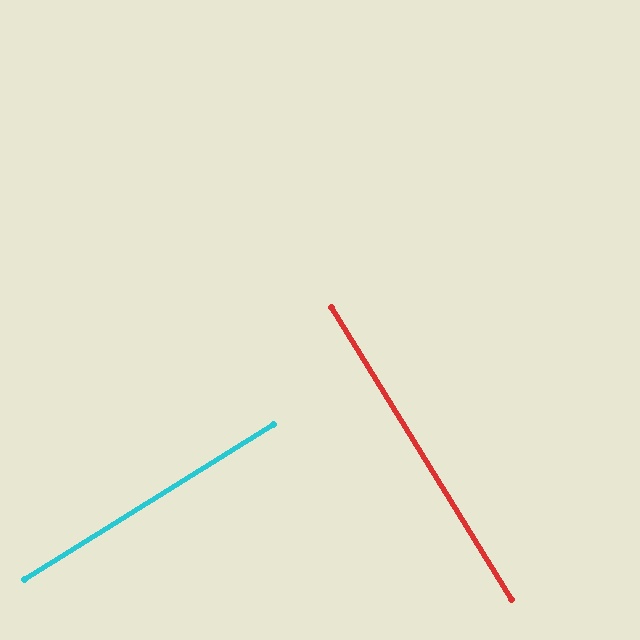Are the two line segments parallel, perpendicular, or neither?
Perpendicular — they meet at approximately 90°.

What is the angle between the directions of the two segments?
Approximately 90 degrees.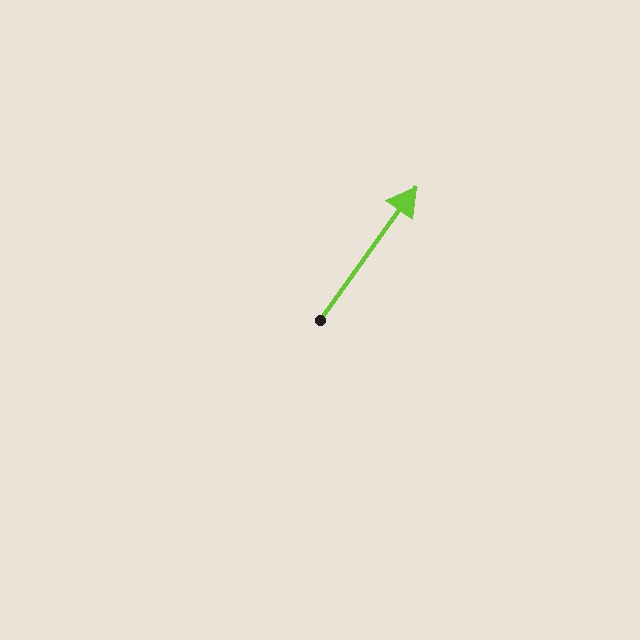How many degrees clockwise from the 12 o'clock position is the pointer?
Approximately 36 degrees.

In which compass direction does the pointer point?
Northeast.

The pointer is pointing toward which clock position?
Roughly 1 o'clock.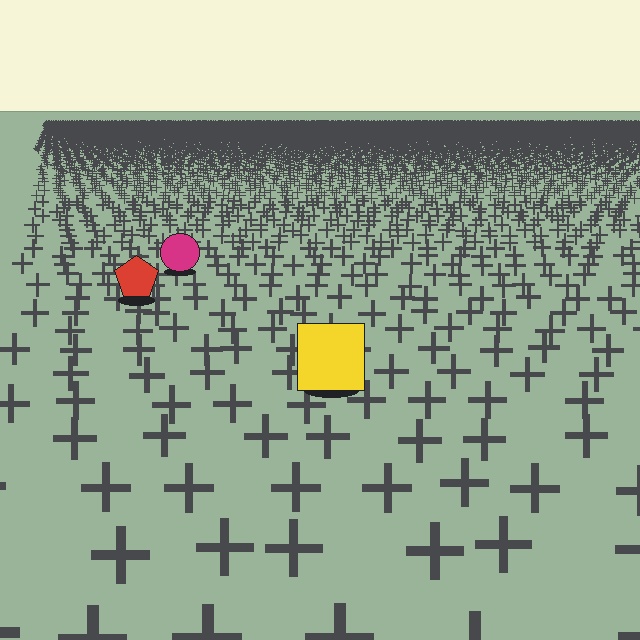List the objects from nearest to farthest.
From nearest to farthest: the yellow square, the red pentagon, the magenta circle.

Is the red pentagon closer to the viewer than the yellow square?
No. The yellow square is closer — you can tell from the texture gradient: the ground texture is coarser near it.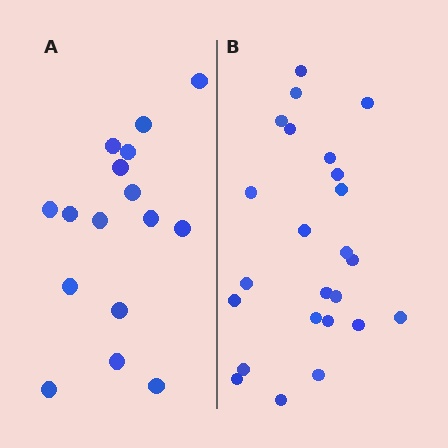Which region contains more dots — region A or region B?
Region B (the right region) has more dots.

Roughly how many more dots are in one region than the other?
Region B has roughly 8 or so more dots than region A.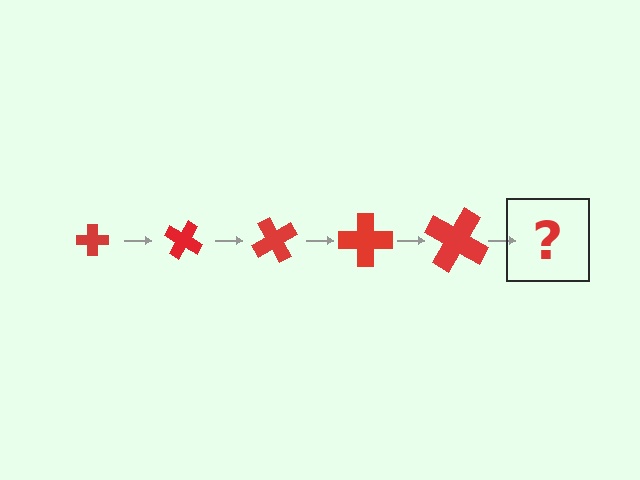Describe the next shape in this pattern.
It should be a cross, larger than the previous one and rotated 150 degrees from the start.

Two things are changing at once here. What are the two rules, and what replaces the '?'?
The two rules are that the cross grows larger each step and it rotates 30 degrees each step. The '?' should be a cross, larger than the previous one and rotated 150 degrees from the start.